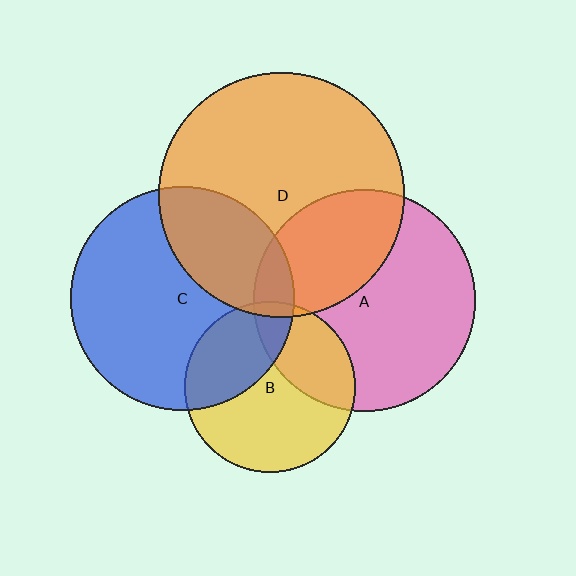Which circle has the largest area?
Circle D (orange).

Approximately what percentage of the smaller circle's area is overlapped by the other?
Approximately 30%.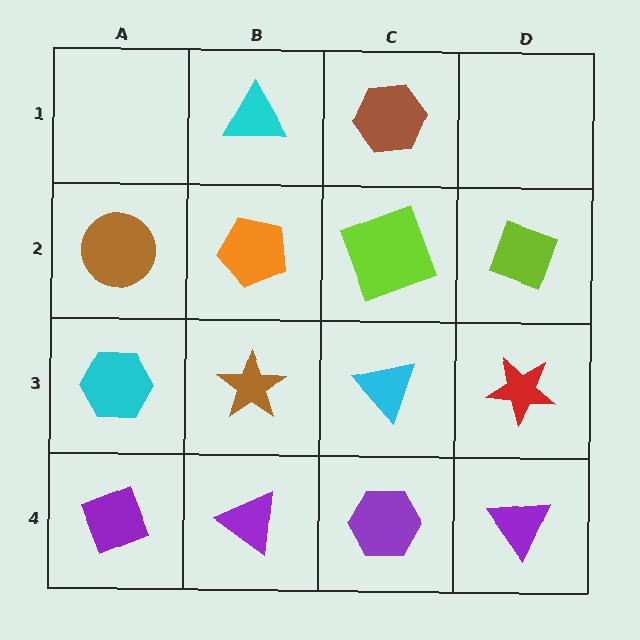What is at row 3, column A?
A cyan hexagon.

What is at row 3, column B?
A brown star.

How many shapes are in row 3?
4 shapes.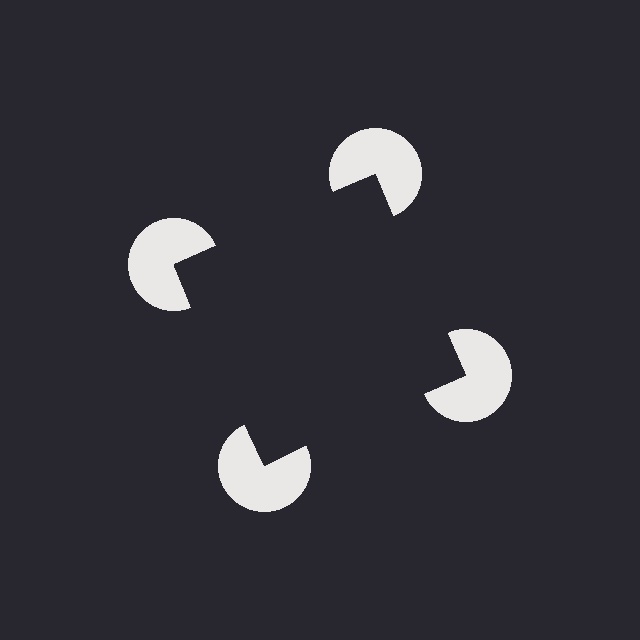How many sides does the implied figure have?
4 sides.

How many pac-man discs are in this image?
There are 4 — one at each vertex of the illusory square.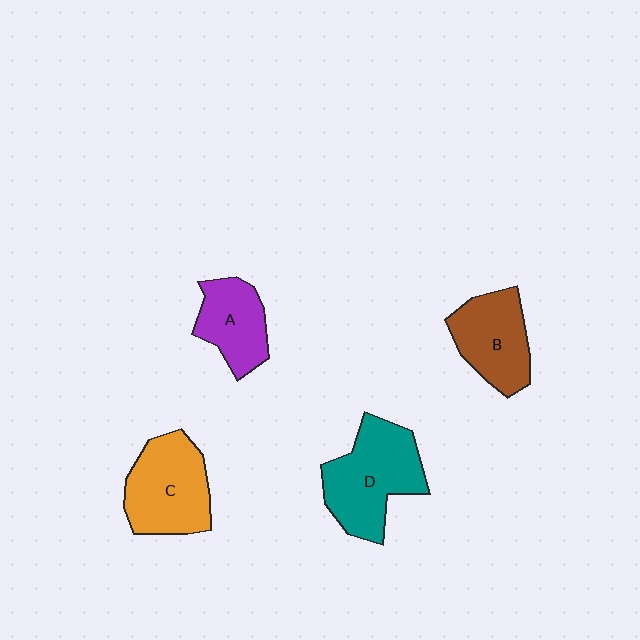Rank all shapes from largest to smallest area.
From largest to smallest: D (teal), C (orange), B (brown), A (purple).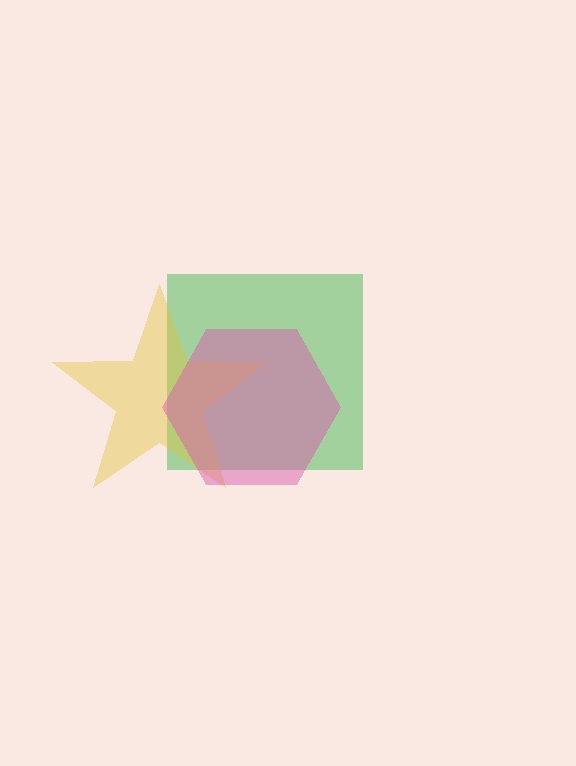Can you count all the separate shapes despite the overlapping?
Yes, there are 3 separate shapes.